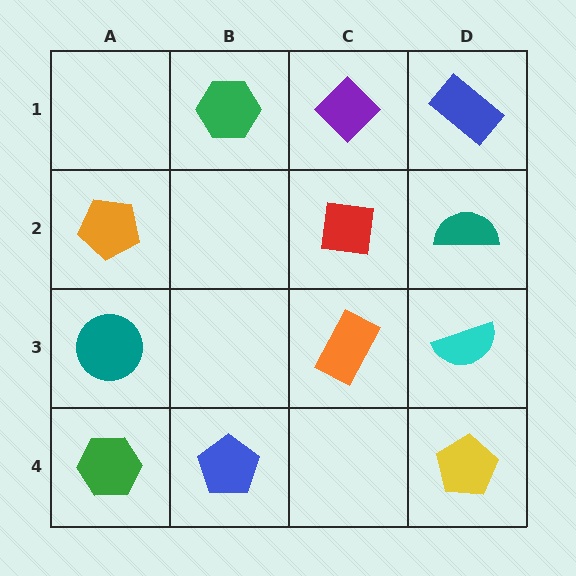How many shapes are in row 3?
3 shapes.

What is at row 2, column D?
A teal semicircle.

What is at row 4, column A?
A green hexagon.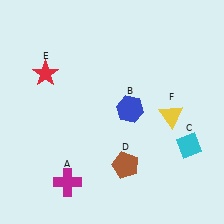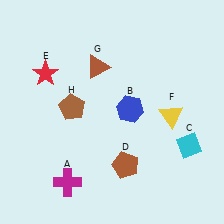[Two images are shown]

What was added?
A brown triangle (G), a brown pentagon (H) were added in Image 2.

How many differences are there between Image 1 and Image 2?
There are 2 differences between the two images.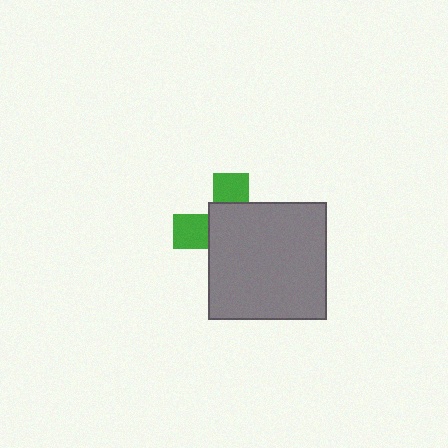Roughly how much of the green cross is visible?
A small part of it is visible (roughly 32%).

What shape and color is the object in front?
The object in front is a gray square.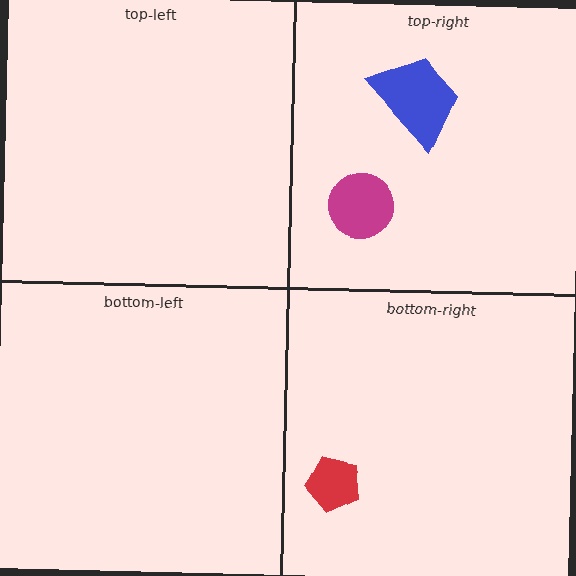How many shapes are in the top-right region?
2.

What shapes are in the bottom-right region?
The red pentagon.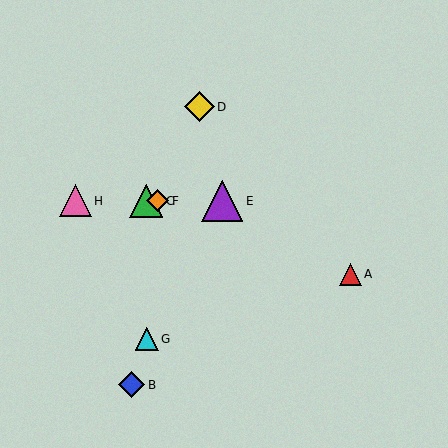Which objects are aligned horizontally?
Objects C, E, F, H are aligned horizontally.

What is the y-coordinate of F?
Object F is at y≈201.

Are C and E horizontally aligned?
Yes, both are at y≈201.